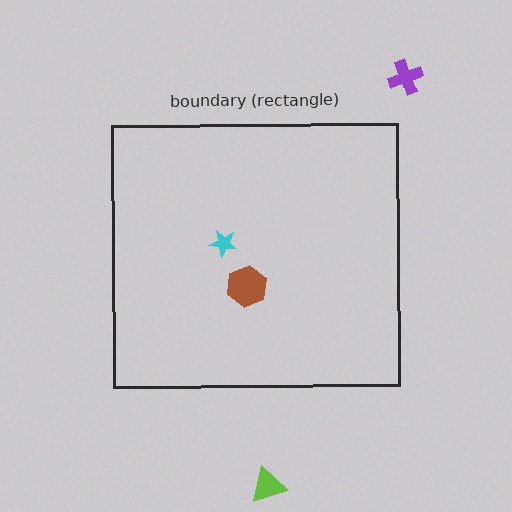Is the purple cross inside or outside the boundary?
Outside.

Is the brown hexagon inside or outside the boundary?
Inside.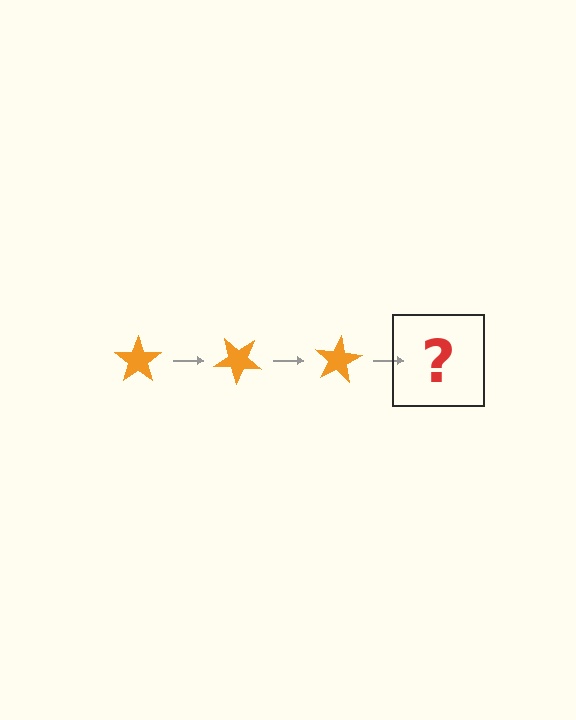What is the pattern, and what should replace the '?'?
The pattern is that the star rotates 40 degrees each step. The '?' should be an orange star rotated 120 degrees.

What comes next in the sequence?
The next element should be an orange star rotated 120 degrees.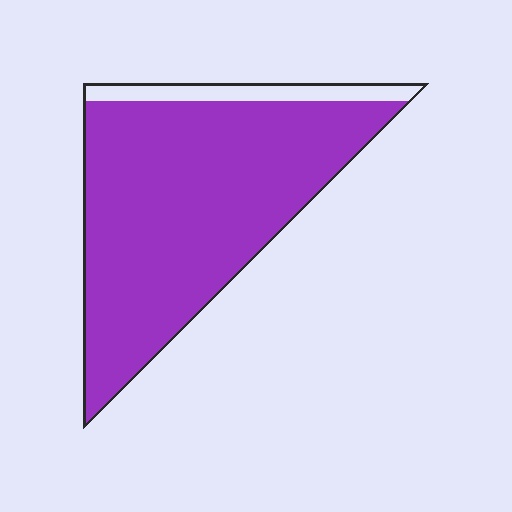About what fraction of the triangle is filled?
About nine tenths (9/10).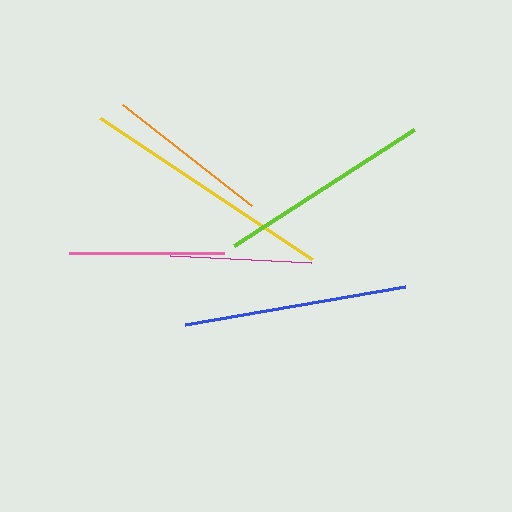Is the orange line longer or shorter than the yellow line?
The yellow line is longer than the orange line.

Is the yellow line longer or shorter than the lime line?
The yellow line is longer than the lime line.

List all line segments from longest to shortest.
From longest to shortest: yellow, blue, lime, orange, pink, magenta.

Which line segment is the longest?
The yellow line is the longest at approximately 254 pixels.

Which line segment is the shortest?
The magenta line is the shortest at approximately 141 pixels.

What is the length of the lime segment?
The lime segment is approximately 214 pixels long.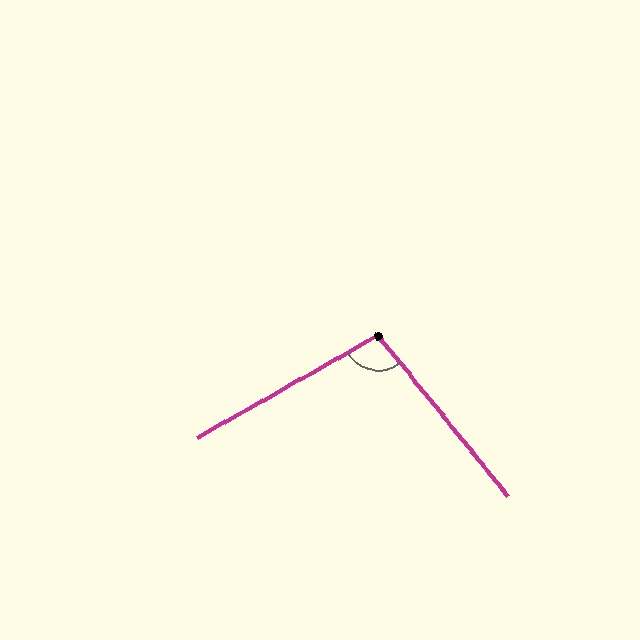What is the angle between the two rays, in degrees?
Approximately 100 degrees.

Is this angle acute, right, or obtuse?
It is obtuse.